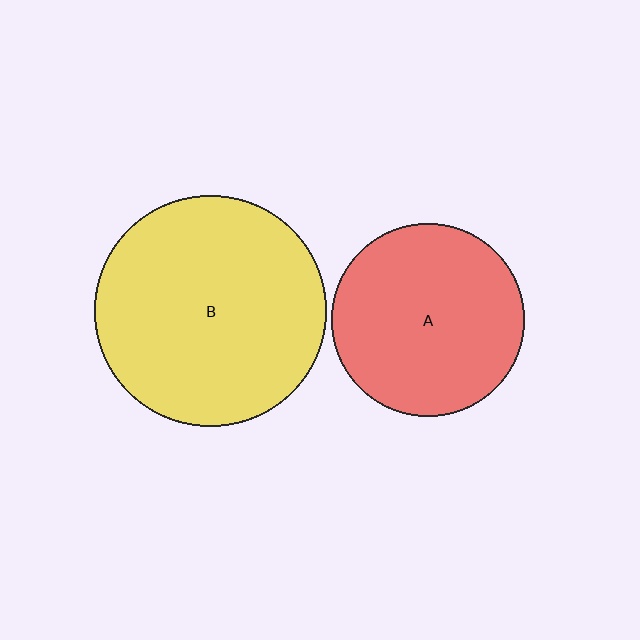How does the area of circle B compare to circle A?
Approximately 1.4 times.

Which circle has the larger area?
Circle B (yellow).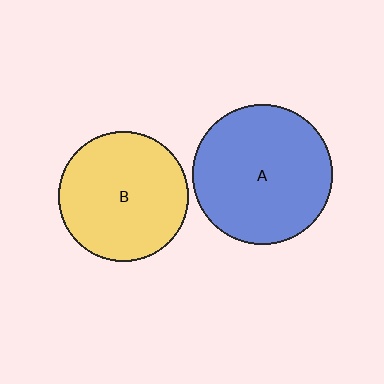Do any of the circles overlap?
No, none of the circles overlap.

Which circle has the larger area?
Circle A (blue).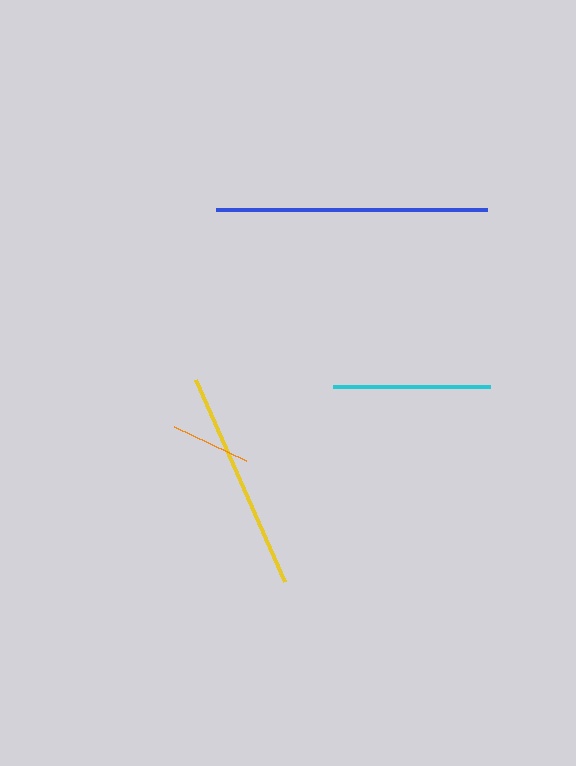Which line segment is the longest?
The blue line is the longest at approximately 271 pixels.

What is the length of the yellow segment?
The yellow segment is approximately 221 pixels long.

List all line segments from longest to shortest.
From longest to shortest: blue, yellow, cyan, orange.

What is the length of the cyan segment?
The cyan segment is approximately 157 pixels long.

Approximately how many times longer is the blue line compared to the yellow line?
The blue line is approximately 1.2 times the length of the yellow line.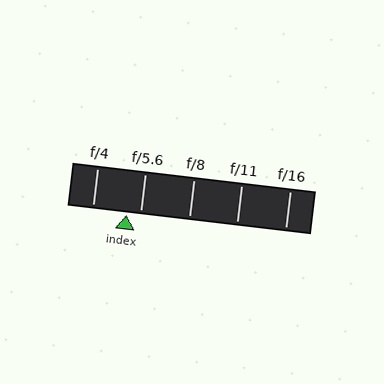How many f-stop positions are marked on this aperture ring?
There are 5 f-stop positions marked.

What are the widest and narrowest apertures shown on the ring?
The widest aperture shown is f/4 and the narrowest is f/16.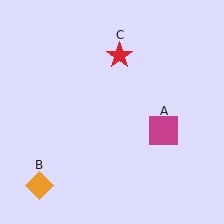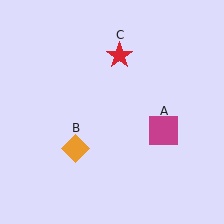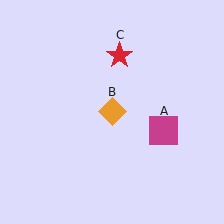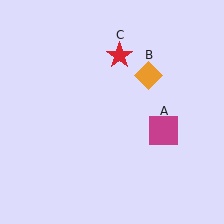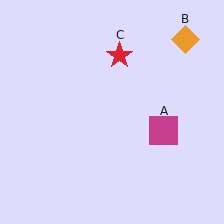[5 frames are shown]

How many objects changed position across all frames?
1 object changed position: orange diamond (object B).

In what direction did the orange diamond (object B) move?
The orange diamond (object B) moved up and to the right.